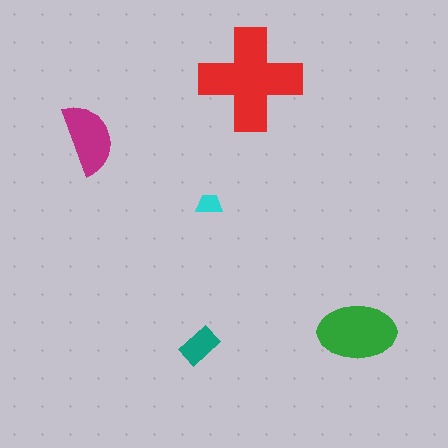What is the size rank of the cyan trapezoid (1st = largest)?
5th.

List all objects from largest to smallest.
The red cross, the green ellipse, the magenta semicircle, the teal rectangle, the cyan trapezoid.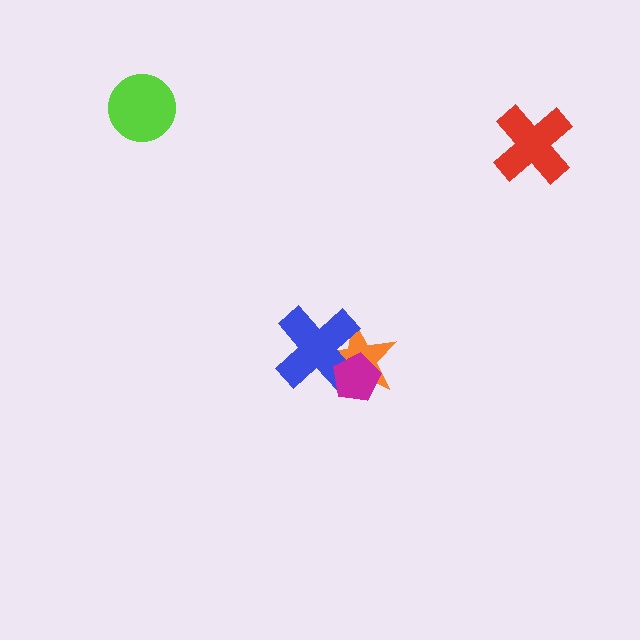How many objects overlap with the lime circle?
0 objects overlap with the lime circle.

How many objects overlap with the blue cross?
2 objects overlap with the blue cross.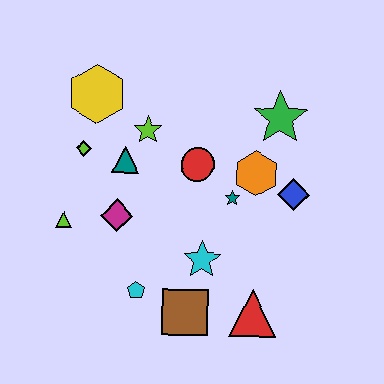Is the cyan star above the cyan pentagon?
Yes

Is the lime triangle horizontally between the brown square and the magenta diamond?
No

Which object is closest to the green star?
The orange hexagon is closest to the green star.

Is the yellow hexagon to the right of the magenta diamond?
No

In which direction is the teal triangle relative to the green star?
The teal triangle is to the left of the green star.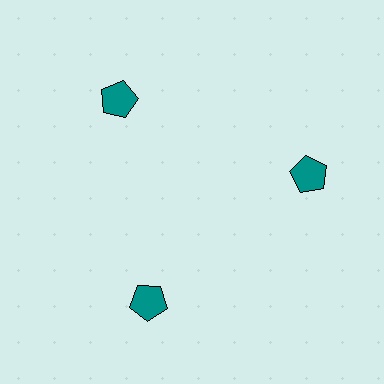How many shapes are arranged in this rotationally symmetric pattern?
There are 3 shapes, arranged in 3 groups of 1.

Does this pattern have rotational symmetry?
Yes, this pattern has 3-fold rotational symmetry. It looks the same after rotating 120 degrees around the center.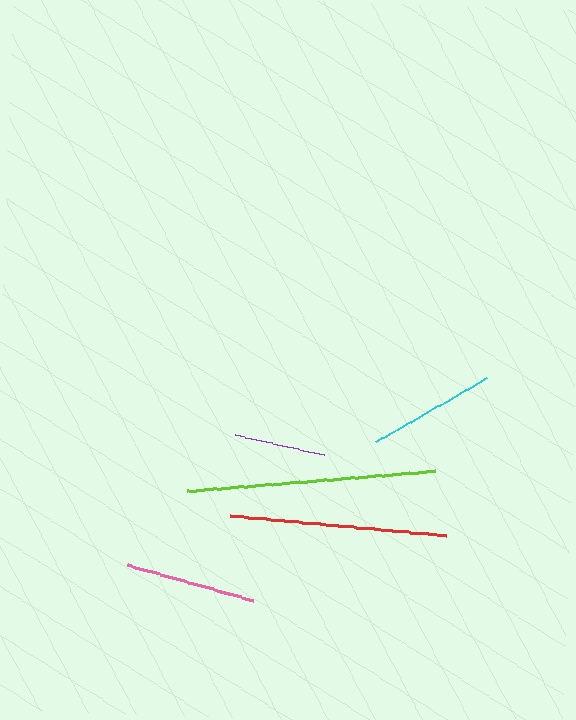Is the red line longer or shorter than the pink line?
The red line is longer than the pink line.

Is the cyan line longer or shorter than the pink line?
The pink line is longer than the cyan line.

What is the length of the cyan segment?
The cyan segment is approximately 129 pixels long.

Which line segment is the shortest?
The purple line is the shortest at approximately 91 pixels.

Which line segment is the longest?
The lime line is the longest at approximately 249 pixels.